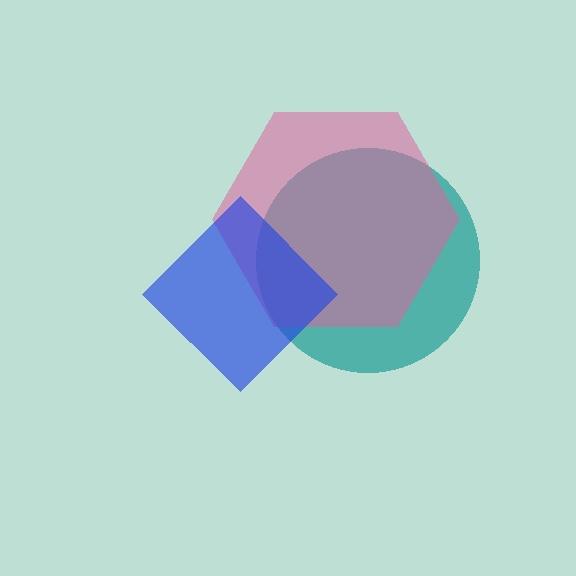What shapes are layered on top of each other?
The layered shapes are: a teal circle, a pink hexagon, a blue diamond.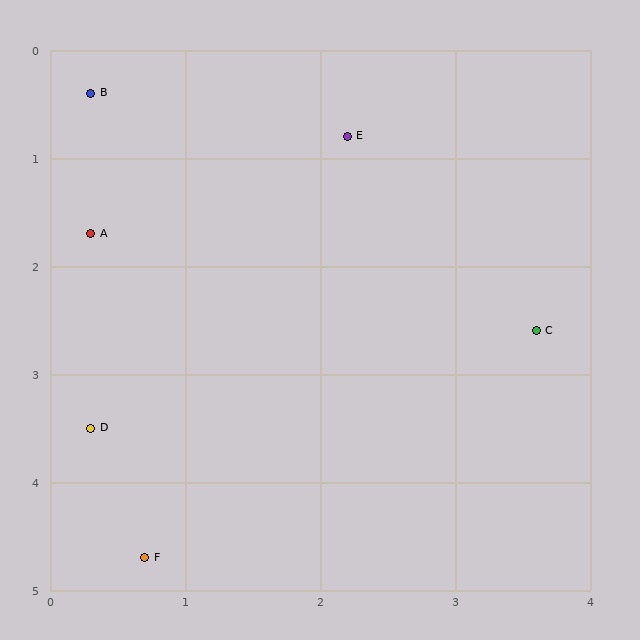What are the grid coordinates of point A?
Point A is at approximately (0.3, 1.7).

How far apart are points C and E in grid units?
Points C and E are about 2.3 grid units apart.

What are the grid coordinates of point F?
Point F is at approximately (0.7, 4.7).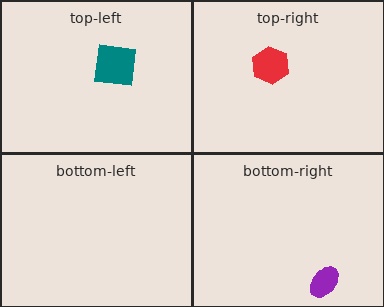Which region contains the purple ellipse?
The bottom-right region.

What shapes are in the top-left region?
The teal square.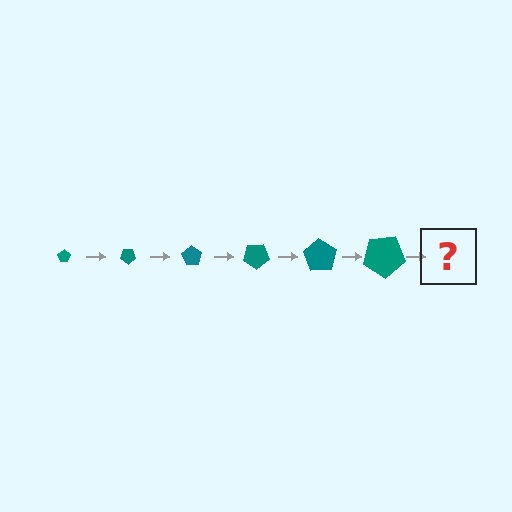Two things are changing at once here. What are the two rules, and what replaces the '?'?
The two rules are that the pentagon grows larger each step and it rotates 35 degrees each step. The '?' should be a pentagon, larger than the previous one and rotated 210 degrees from the start.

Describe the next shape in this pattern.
It should be a pentagon, larger than the previous one and rotated 210 degrees from the start.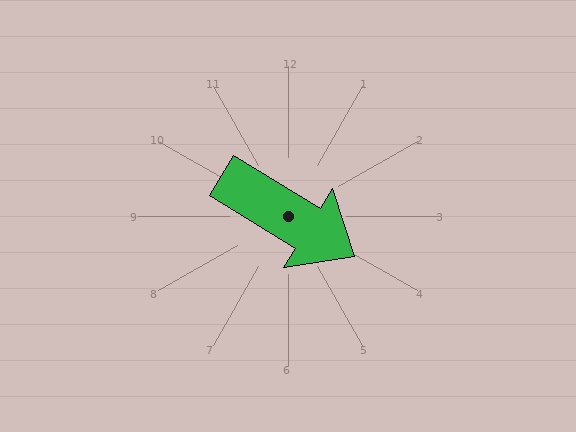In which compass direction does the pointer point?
Southeast.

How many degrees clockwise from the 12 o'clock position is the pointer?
Approximately 121 degrees.